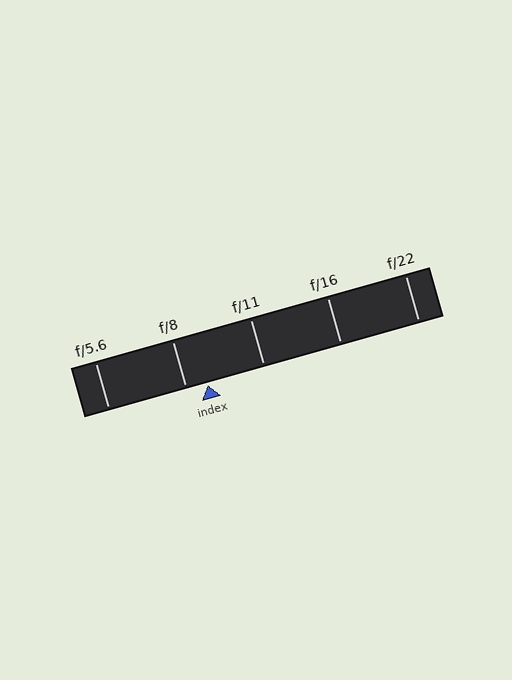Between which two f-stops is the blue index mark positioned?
The index mark is between f/8 and f/11.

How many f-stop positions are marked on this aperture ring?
There are 5 f-stop positions marked.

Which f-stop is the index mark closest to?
The index mark is closest to f/8.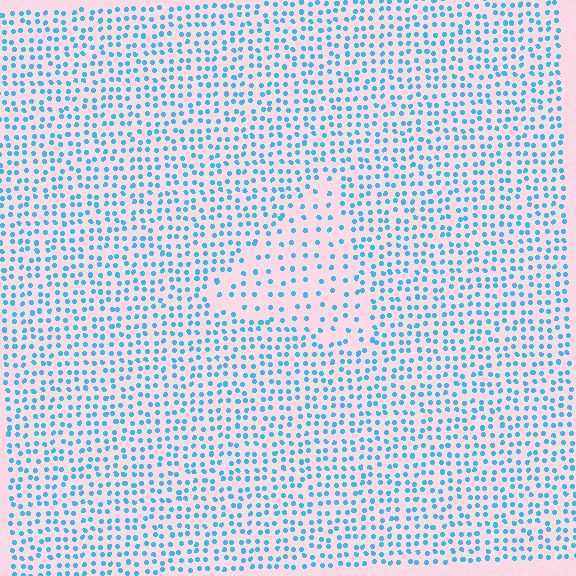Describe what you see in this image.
The image contains small cyan elements arranged at two different densities. A triangle-shaped region is visible where the elements are less densely packed than the surrounding area.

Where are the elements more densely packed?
The elements are more densely packed outside the triangle boundary.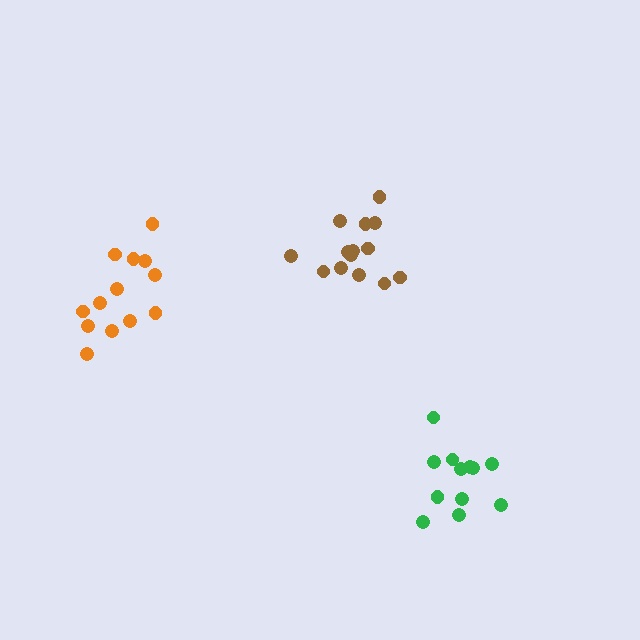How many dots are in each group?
Group 1: 13 dots, Group 2: 14 dots, Group 3: 12 dots (39 total).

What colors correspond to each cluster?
The clusters are colored: orange, brown, green.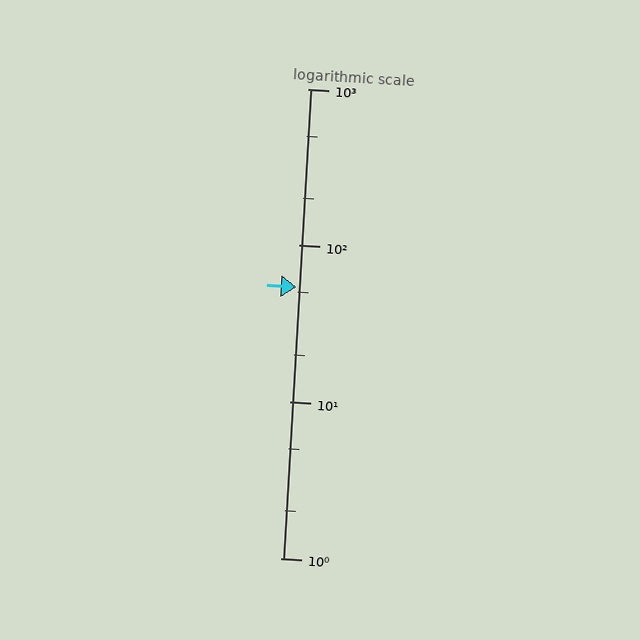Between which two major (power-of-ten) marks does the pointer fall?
The pointer is between 10 and 100.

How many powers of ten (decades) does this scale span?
The scale spans 3 decades, from 1 to 1000.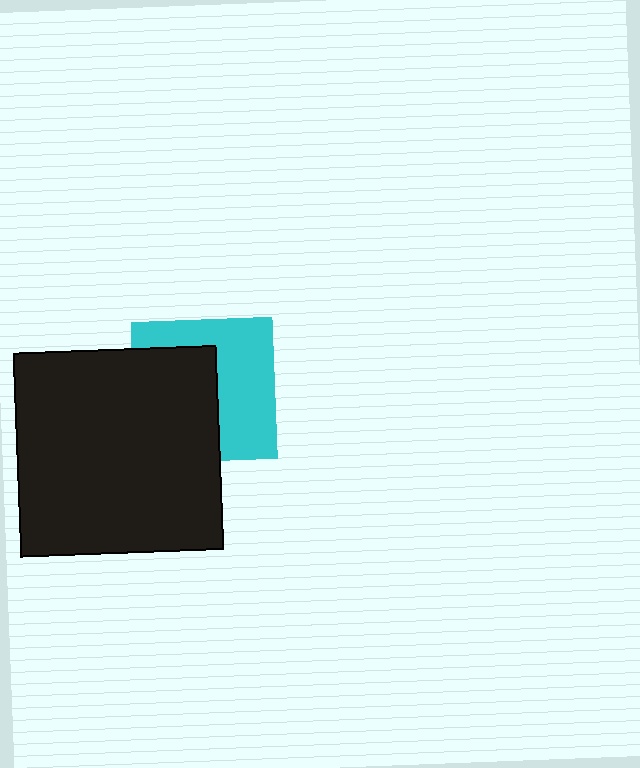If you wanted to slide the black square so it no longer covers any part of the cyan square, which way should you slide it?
Slide it left — that is the most direct way to separate the two shapes.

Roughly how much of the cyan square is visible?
About half of it is visible (roughly 52%).